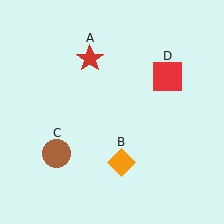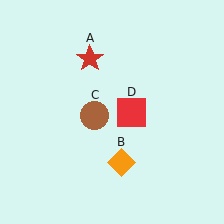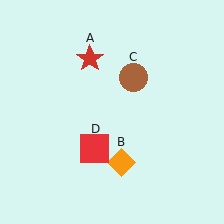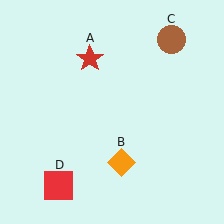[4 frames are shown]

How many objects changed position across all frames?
2 objects changed position: brown circle (object C), red square (object D).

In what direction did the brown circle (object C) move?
The brown circle (object C) moved up and to the right.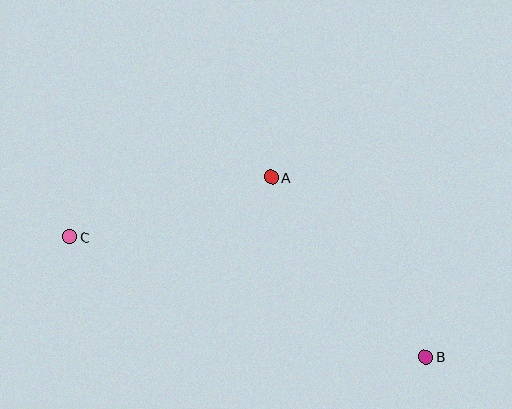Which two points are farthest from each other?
Points B and C are farthest from each other.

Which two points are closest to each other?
Points A and C are closest to each other.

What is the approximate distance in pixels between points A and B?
The distance between A and B is approximately 237 pixels.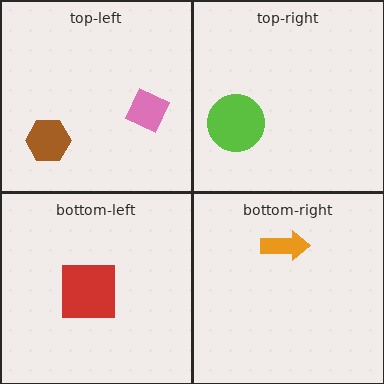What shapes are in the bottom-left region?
The red square.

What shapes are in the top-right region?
The lime circle.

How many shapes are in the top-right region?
1.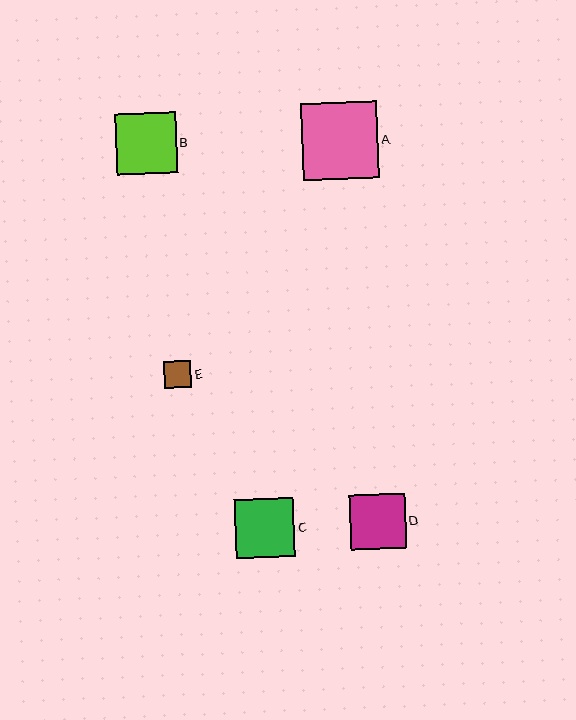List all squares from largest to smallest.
From largest to smallest: A, B, C, D, E.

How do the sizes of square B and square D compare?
Square B and square D are approximately the same size.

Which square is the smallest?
Square E is the smallest with a size of approximately 27 pixels.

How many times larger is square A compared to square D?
Square A is approximately 1.4 times the size of square D.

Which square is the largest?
Square A is the largest with a size of approximately 77 pixels.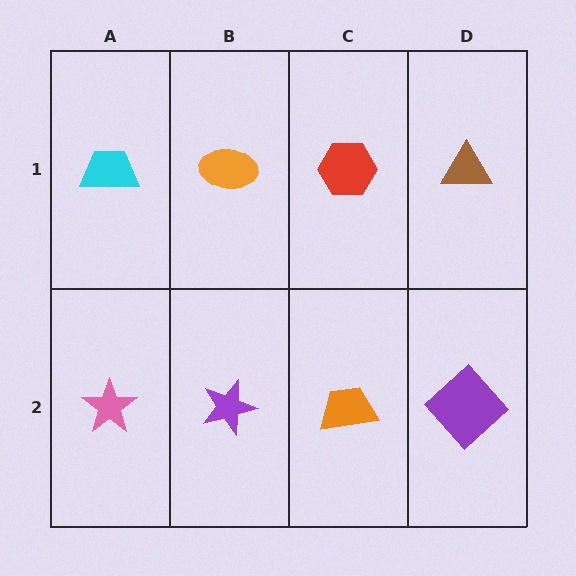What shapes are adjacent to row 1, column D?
A purple diamond (row 2, column D), a red hexagon (row 1, column C).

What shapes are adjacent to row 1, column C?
An orange trapezoid (row 2, column C), an orange ellipse (row 1, column B), a brown triangle (row 1, column D).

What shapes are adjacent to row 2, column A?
A cyan trapezoid (row 1, column A), a purple star (row 2, column B).